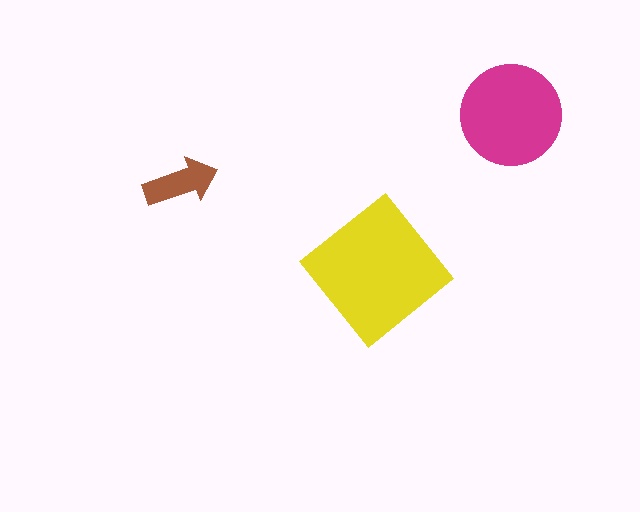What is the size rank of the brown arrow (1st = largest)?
3rd.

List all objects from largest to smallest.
The yellow diamond, the magenta circle, the brown arrow.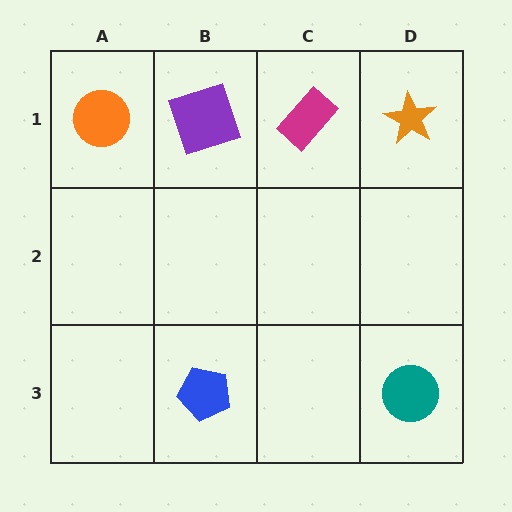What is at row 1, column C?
A magenta rectangle.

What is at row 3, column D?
A teal circle.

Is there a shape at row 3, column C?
No, that cell is empty.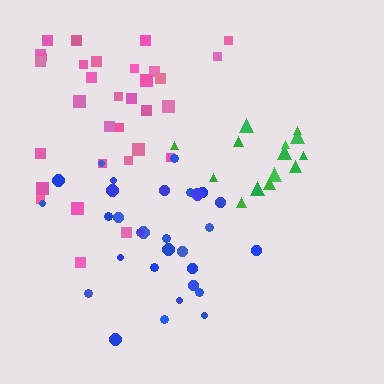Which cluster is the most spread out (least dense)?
Pink.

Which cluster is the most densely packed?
Blue.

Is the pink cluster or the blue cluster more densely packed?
Blue.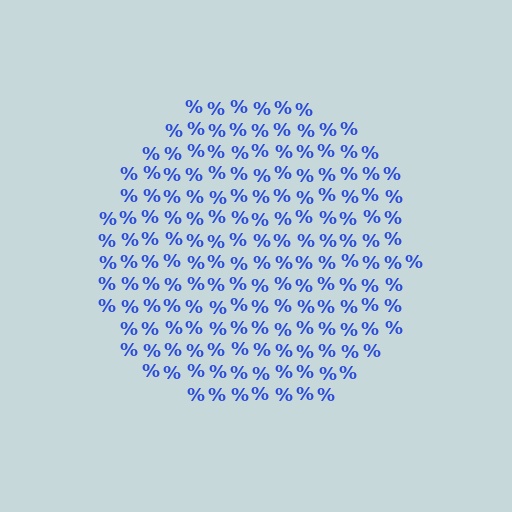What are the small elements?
The small elements are percent signs.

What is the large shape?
The large shape is a circle.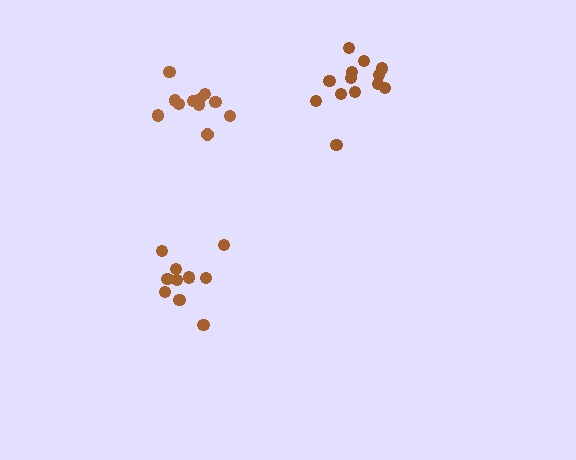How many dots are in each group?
Group 1: 12 dots, Group 2: 10 dots, Group 3: 13 dots (35 total).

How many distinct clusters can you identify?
There are 3 distinct clusters.